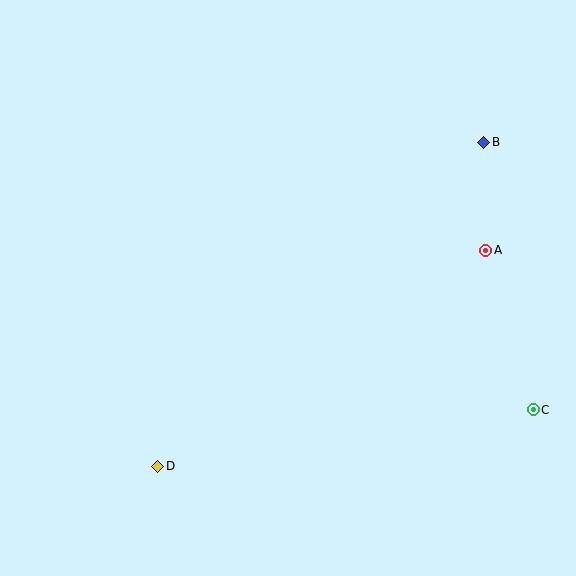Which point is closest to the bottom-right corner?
Point C is closest to the bottom-right corner.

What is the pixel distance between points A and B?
The distance between A and B is 108 pixels.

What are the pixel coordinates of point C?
Point C is at (533, 410).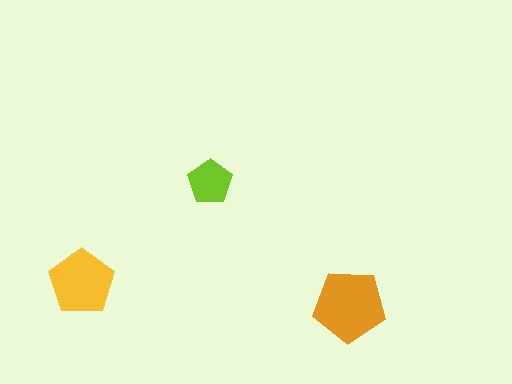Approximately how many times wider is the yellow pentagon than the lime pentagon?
About 1.5 times wider.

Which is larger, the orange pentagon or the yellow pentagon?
The orange one.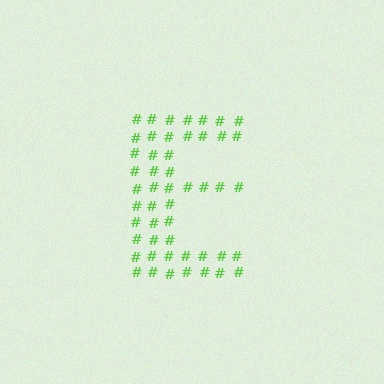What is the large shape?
The large shape is the letter E.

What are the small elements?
The small elements are hash symbols.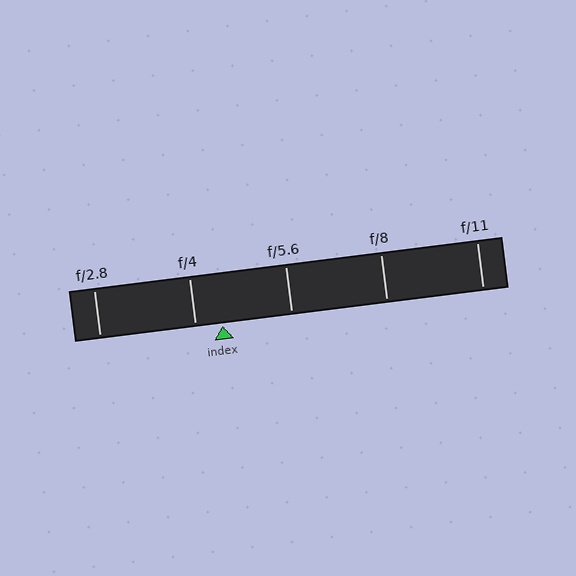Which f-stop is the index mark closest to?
The index mark is closest to f/4.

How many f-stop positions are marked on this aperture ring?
There are 5 f-stop positions marked.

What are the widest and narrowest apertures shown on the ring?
The widest aperture shown is f/2.8 and the narrowest is f/11.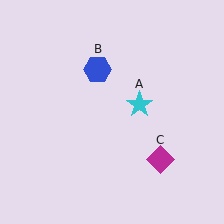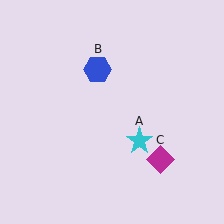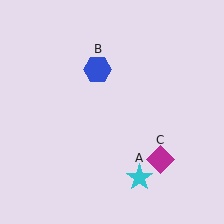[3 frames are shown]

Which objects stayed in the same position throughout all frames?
Blue hexagon (object B) and magenta diamond (object C) remained stationary.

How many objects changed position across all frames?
1 object changed position: cyan star (object A).